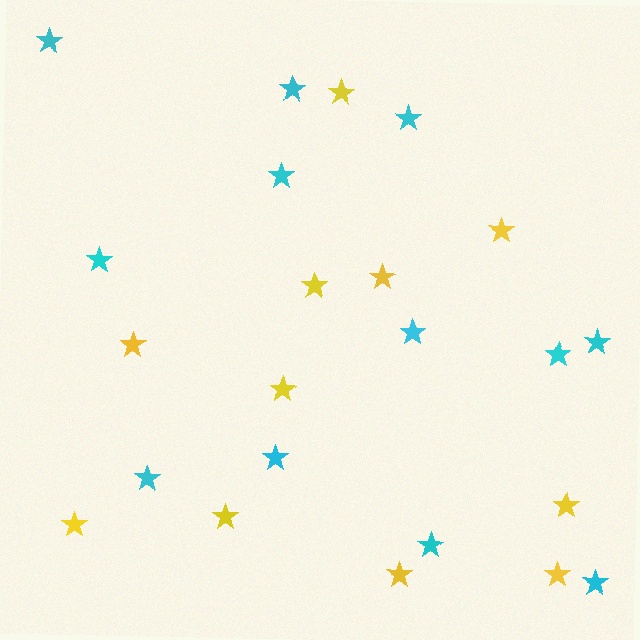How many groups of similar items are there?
There are 2 groups: one group of cyan stars (12) and one group of yellow stars (11).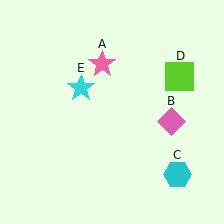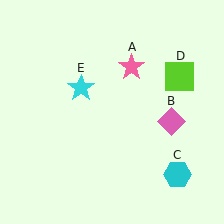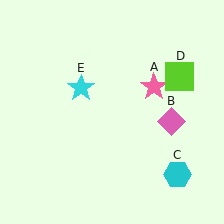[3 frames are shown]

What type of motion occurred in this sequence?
The pink star (object A) rotated clockwise around the center of the scene.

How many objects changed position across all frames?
1 object changed position: pink star (object A).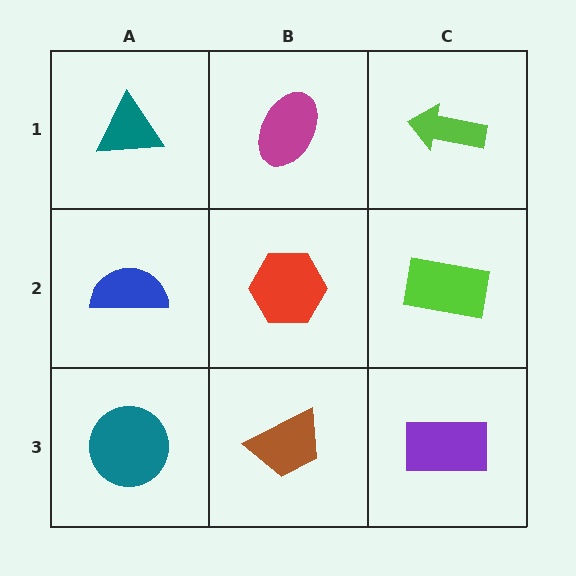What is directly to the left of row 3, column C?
A brown trapezoid.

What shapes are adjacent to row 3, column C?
A lime rectangle (row 2, column C), a brown trapezoid (row 3, column B).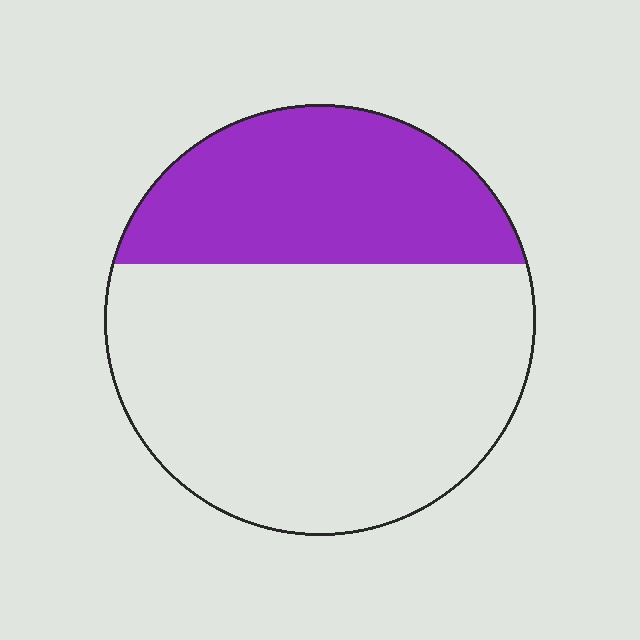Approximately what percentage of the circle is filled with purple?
Approximately 35%.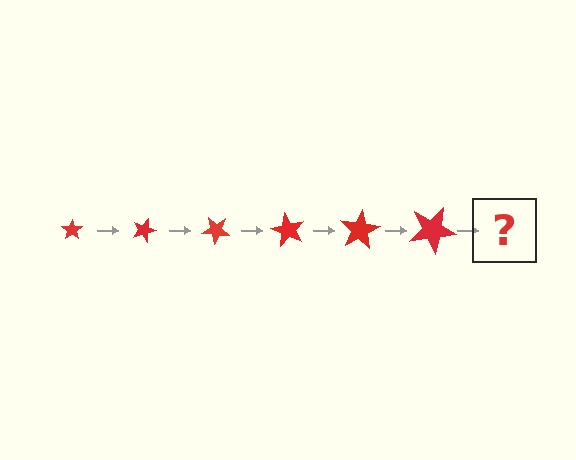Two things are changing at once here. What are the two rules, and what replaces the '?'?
The two rules are that the star grows larger each step and it rotates 20 degrees each step. The '?' should be a star, larger than the previous one and rotated 120 degrees from the start.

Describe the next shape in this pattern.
It should be a star, larger than the previous one and rotated 120 degrees from the start.